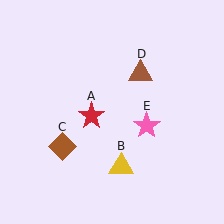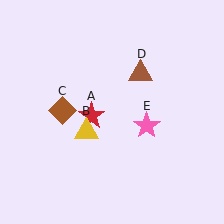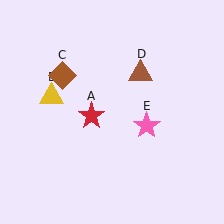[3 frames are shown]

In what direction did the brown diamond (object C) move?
The brown diamond (object C) moved up.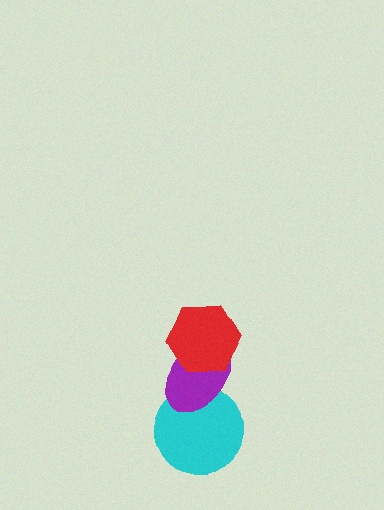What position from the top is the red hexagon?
The red hexagon is 1st from the top.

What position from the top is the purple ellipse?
The purple ellipse is 2nd from the top.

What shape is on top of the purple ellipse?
The red hexagon is on top of the purple ellipse.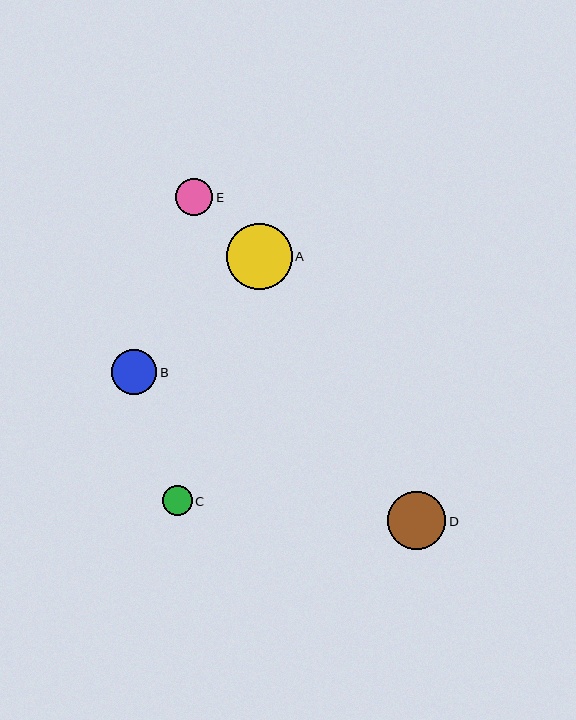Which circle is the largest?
Circle A is the largest with a size of approximately 65 pixels.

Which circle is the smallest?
Circle C is the smallest with a size of approximately 30 pixels.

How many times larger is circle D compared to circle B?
Circle D is approximately 1.3 times the size of circle B.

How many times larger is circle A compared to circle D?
Circle A is approximately 1.1 times the size of circle D.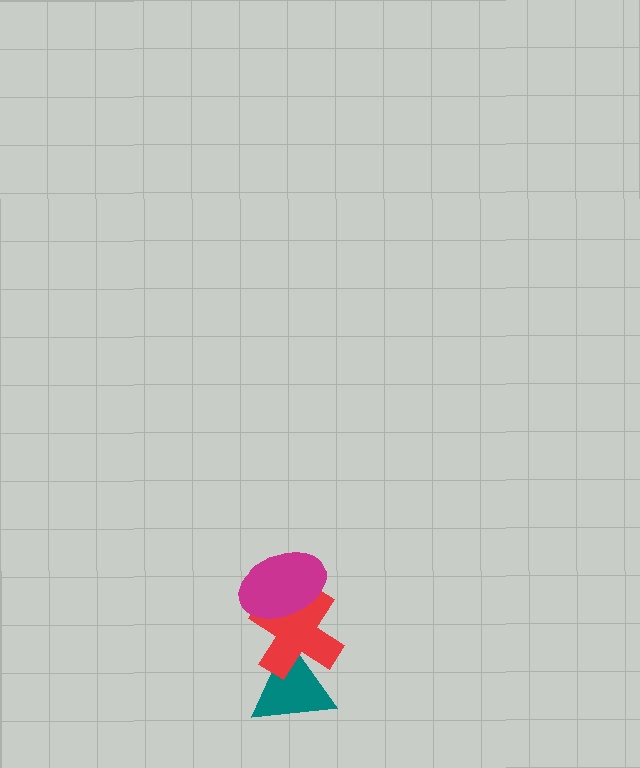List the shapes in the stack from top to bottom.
From top to bottom: the magenta ellipse, the red cross, the teal triangle.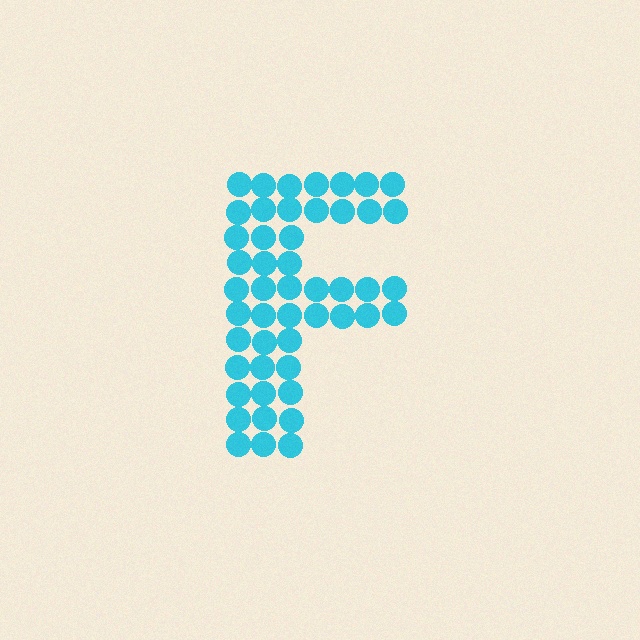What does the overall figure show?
The overall figure shows the letter F.